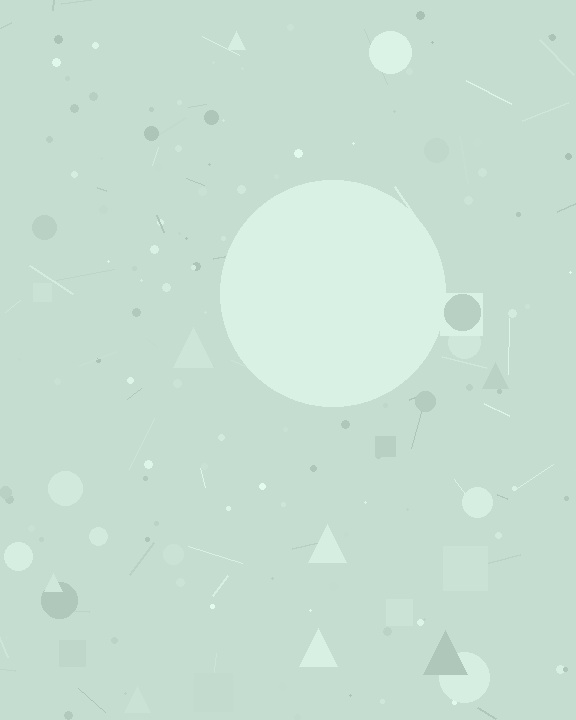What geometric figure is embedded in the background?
A circle is embedded in the background.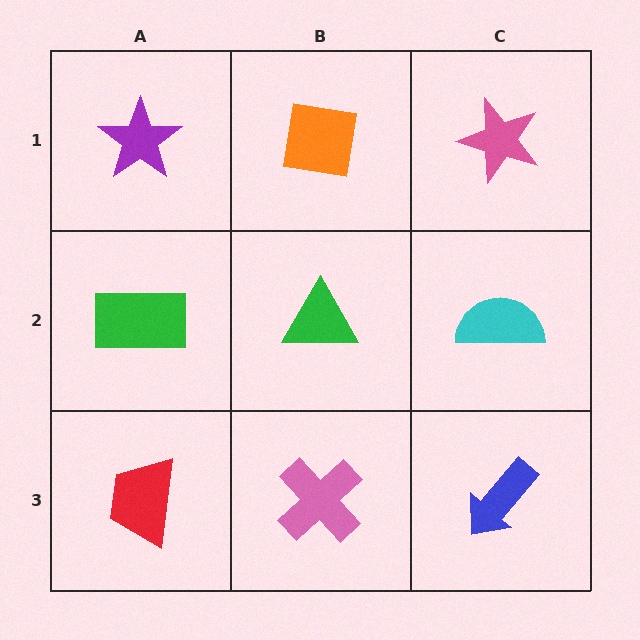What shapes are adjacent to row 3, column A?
A green rectangle (row 2, column A), a pink cross (row 3, column B).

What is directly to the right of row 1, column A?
An orange square.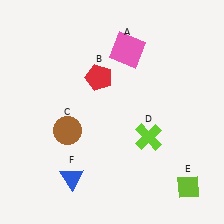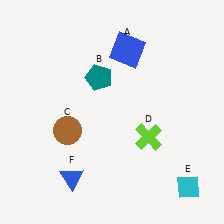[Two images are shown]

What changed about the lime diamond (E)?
In Image 1, E is lime. In Image 2, it changed to cyan.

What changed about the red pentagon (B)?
In Image 1, B is red. In Image 2, it changed to teal.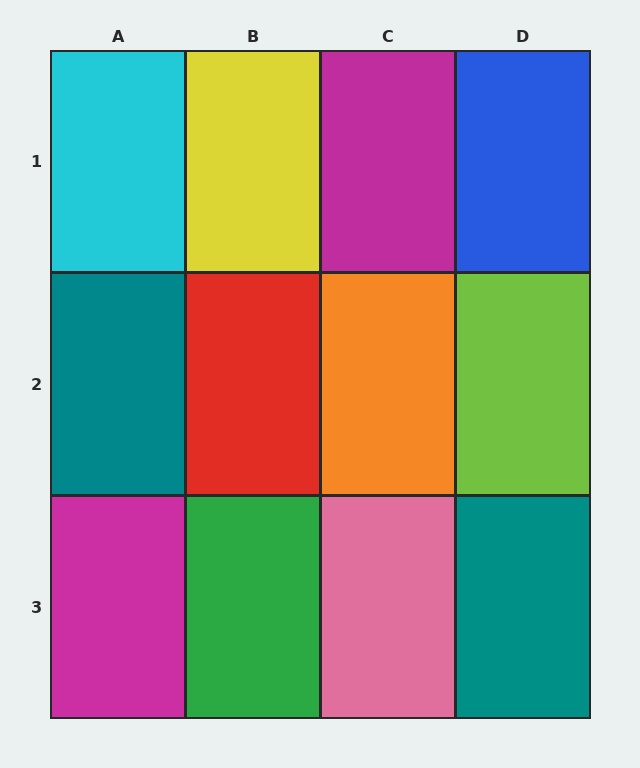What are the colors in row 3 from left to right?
Magenta, green, pink, teal.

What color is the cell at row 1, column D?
Blue.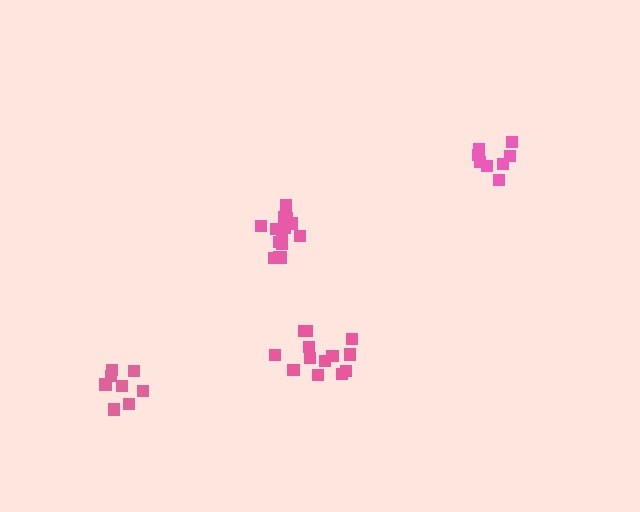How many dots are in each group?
Group 1: 8 dots, Group 2: 13 dots, Group 3: 14 dots, Group 4: 8 dots (43 total).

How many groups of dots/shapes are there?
There are 4 groups.